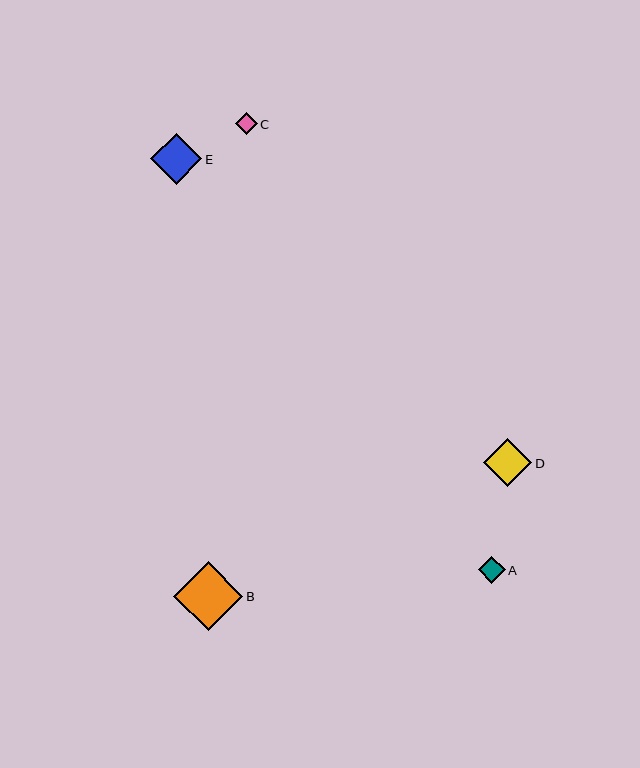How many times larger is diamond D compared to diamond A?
Diamond D is approximately 1.8 times the size of diamond A.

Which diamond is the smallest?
Diamond C is the smallest with a size of approximately 22 pixels.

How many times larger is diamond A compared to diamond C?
Diamond A is approximately 1.3 times the size of diamond C.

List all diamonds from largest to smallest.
From largest to smallest: B, E, D, A, C.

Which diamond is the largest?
Diamond B is the largest with a size of approximately 69 pixels.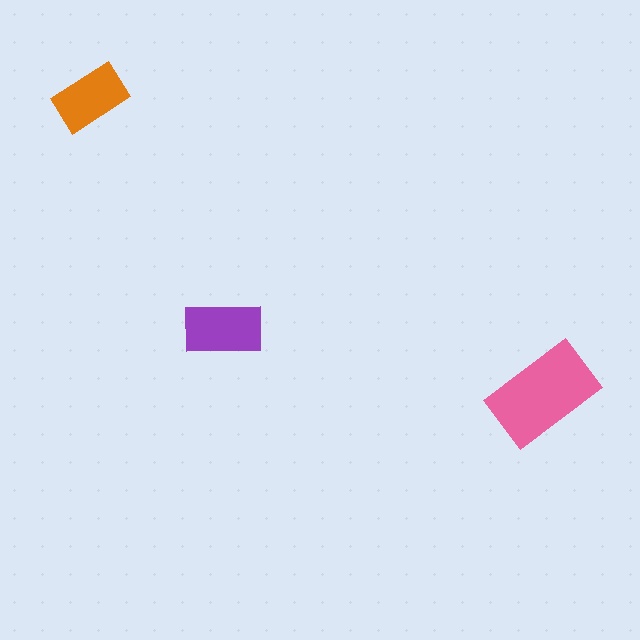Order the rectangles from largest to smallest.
the pink one, the purple one, the orange one.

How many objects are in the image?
There are 3 objects in the image.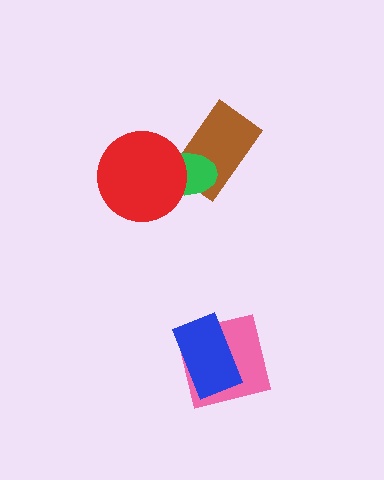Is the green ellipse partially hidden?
Yes, it is partially covered by another shape.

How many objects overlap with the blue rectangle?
1 object overlaps with the blue rectangle.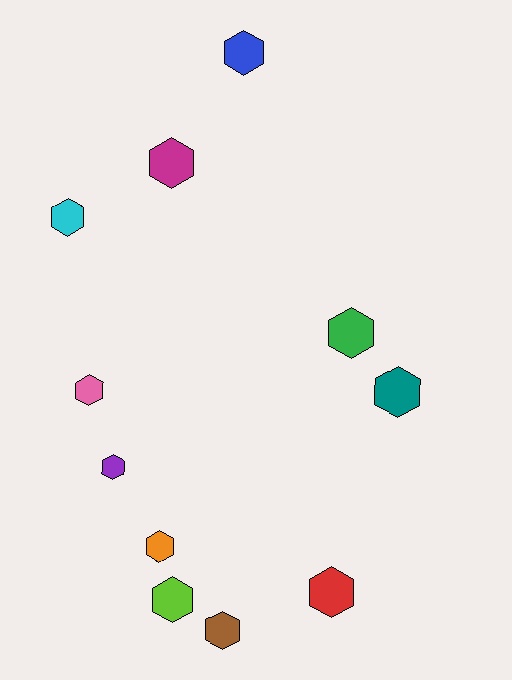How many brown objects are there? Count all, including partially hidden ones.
There is 1 brown object.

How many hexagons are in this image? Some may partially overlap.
There are 11 hexagons.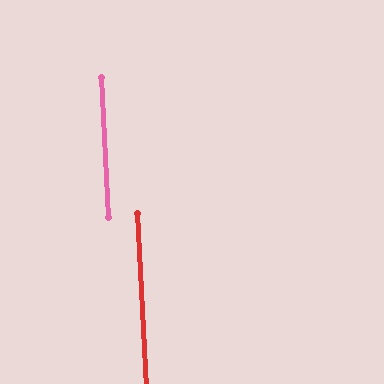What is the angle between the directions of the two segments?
Approximately 0 degrees.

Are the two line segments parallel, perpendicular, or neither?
Parallel — their directions differ by only 0.1°.